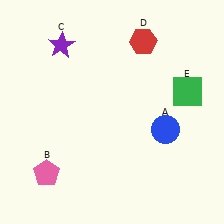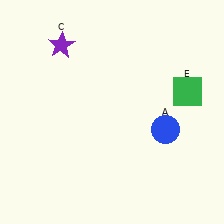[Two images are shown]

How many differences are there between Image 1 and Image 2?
There are 2 differences between the two images.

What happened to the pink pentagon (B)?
The pink pentagon (B) was removed in Image 2. It was in the bottom-left area of Image 1.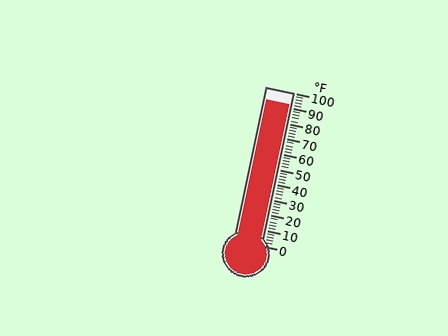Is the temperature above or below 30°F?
The temperature is above 30°F.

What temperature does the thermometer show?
The thermometer shows approximately 92°F.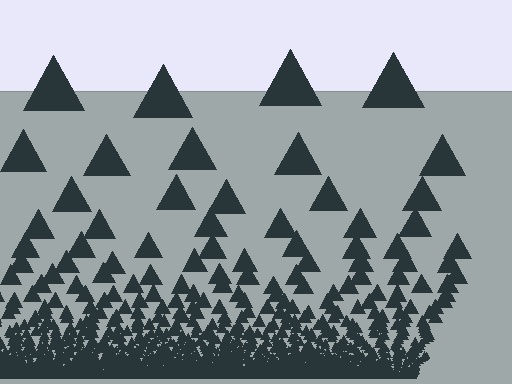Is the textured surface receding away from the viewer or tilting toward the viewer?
The surface appears to tilt toward the viewer. Texture elements get larger and sparser toward the top.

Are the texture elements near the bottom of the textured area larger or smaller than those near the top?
Smaller. The gradient is inverted — elements near the bottom are smaller and denser.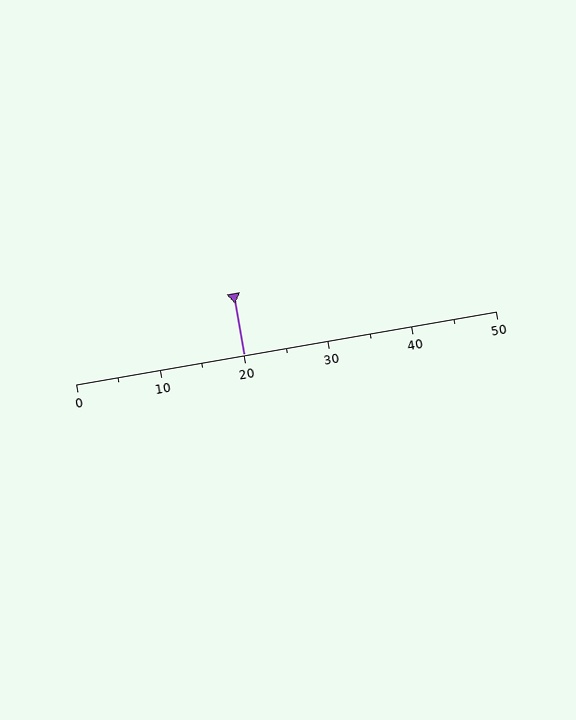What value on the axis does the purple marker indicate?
The marker indicates approximately 20.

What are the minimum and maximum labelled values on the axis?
The axis runs from 0 to 50.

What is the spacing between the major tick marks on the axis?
The major ticks are spaced 10 apart.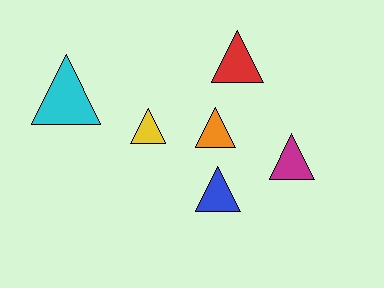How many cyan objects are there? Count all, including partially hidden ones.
There is 1 cyan object.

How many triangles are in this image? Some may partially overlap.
There are 6 triangles.